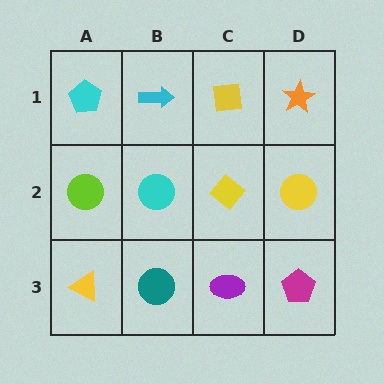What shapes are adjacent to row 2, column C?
A yellow square (row 1, column C), a purple ellipse (row 3, column C), a cyan circle (row 2, column B), a yellow circle (row 2, column D).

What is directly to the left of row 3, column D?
A purple ellipse.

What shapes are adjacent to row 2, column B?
A cyan arrow (row 1, column B), a teal circle (row 3, column B), a lime circle (row 2, column A), a yellow diamond (row 2, column C).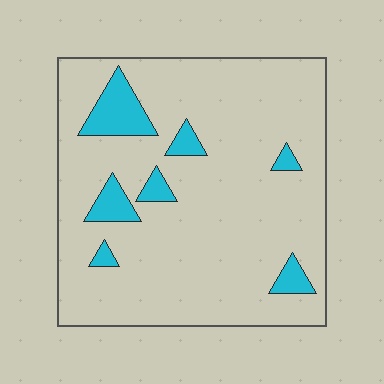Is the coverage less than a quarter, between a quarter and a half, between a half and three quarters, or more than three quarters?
Less than a quarter.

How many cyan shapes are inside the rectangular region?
7.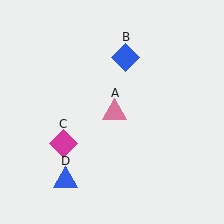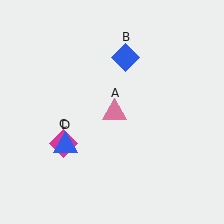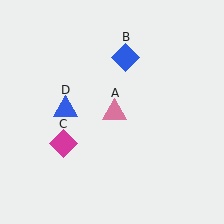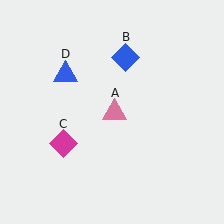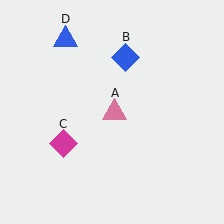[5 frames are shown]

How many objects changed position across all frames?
1 object changed position: blue triangle (object D).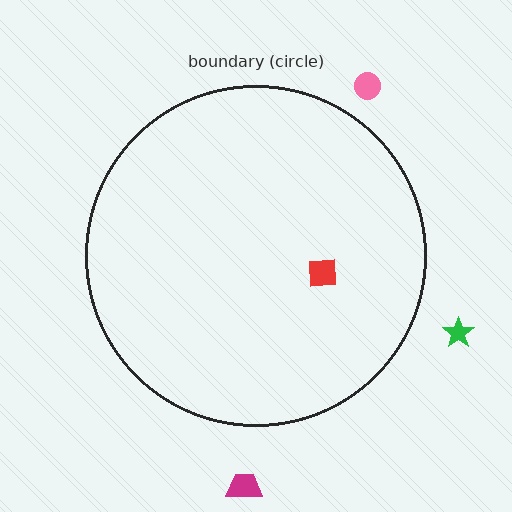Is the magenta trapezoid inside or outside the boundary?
Outside.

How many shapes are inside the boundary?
1 inside, 3 outside.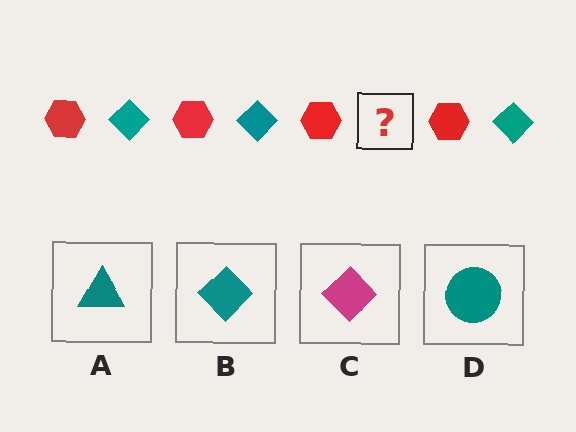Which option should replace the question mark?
Option B.